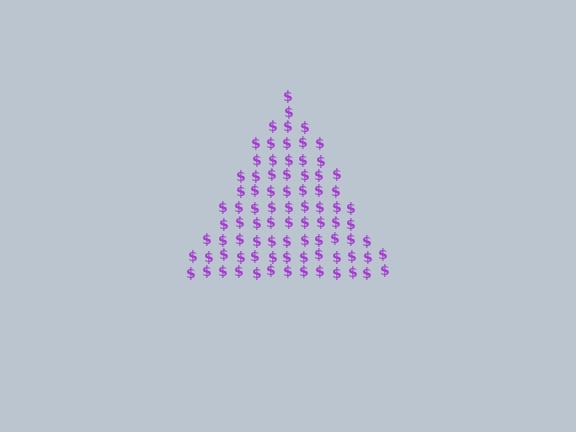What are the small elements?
The small elements are dollar signs.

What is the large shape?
The large shape is a triangle.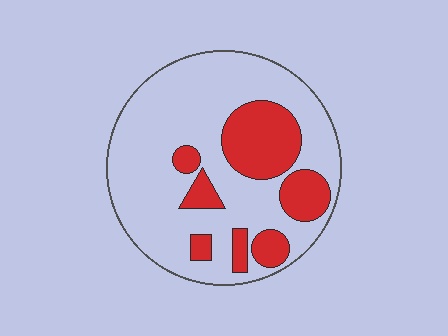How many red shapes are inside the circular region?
7.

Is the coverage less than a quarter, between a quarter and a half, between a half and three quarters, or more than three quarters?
Between a quarter and a half.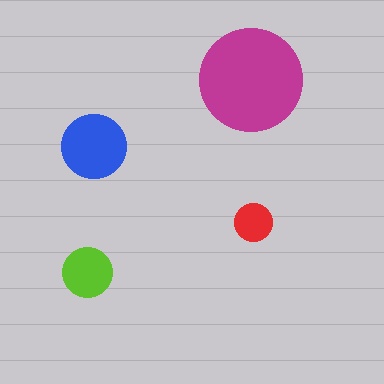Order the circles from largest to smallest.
the magenta one, the blue one, the lime one, the red one.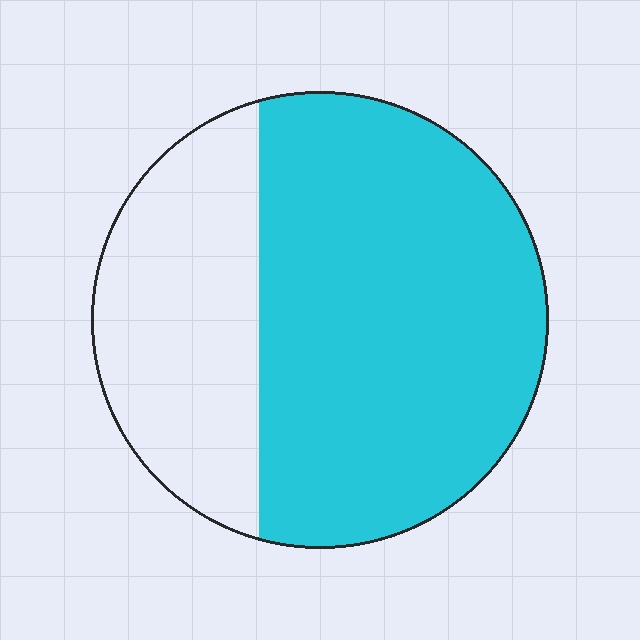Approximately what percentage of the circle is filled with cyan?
Approximately 65%.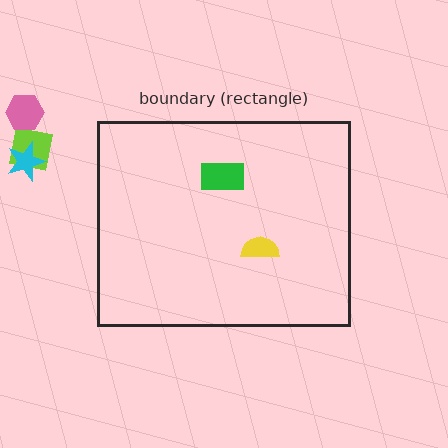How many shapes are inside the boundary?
2 inside, 3 outside.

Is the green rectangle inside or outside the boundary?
Inside.